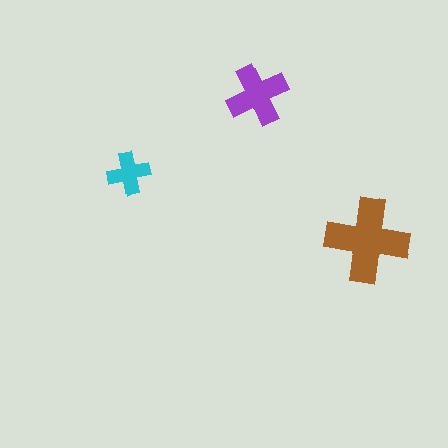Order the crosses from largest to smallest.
the brown one, the purple one, the cyan one.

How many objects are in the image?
There are 3 objects in the image.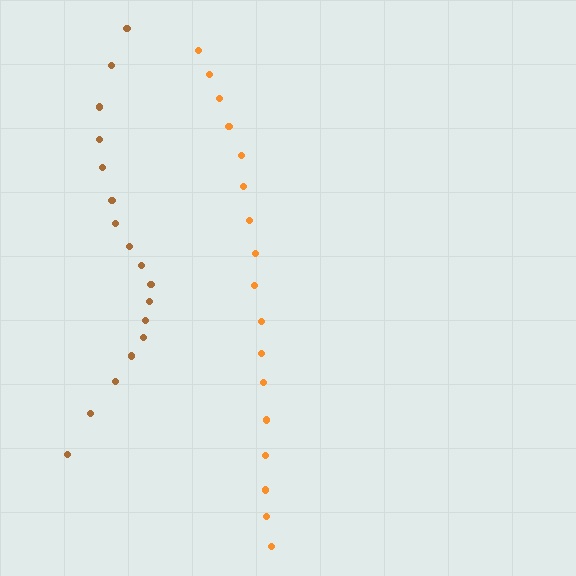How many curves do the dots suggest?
There are 2 distinct paths.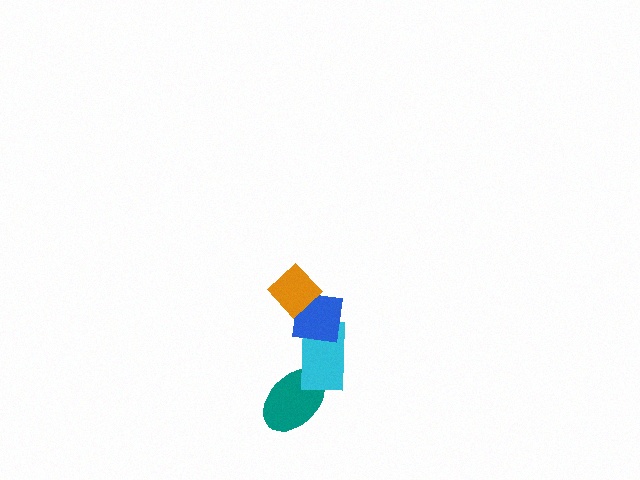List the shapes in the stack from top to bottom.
From top to bottom: the orange diamond, the blue square, the cyan rectangle, the teal ellipse.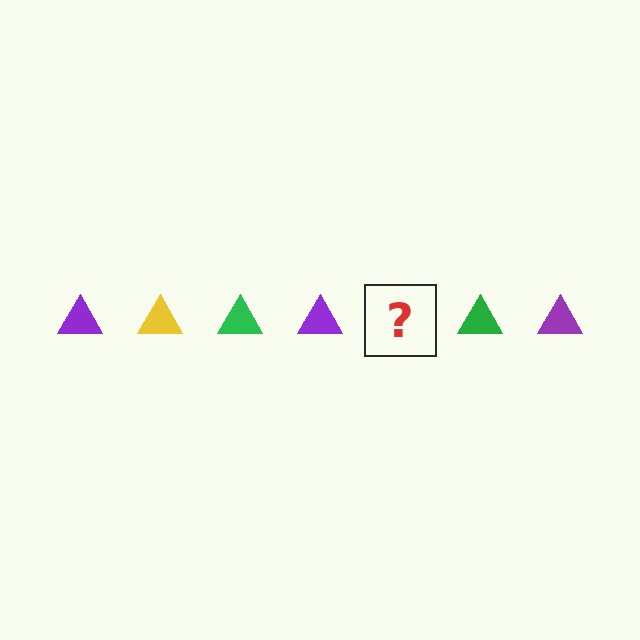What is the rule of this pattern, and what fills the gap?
The rule is that the pattern cycles through purple, yellow, green triangles. The gap should be filled with a yellow triangle.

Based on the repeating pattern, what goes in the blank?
The blank should be a yellow triangle.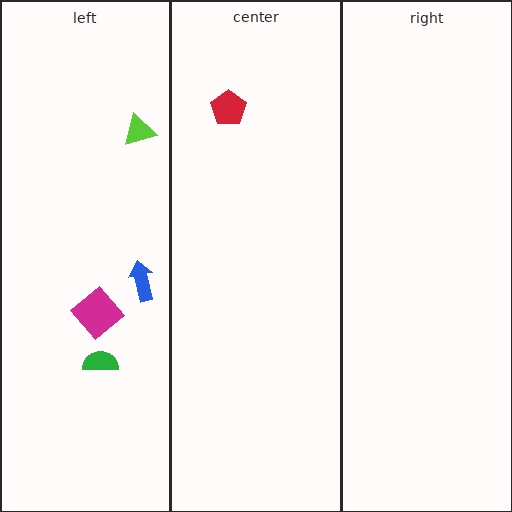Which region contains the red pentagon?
The center region.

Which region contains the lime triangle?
The left region.